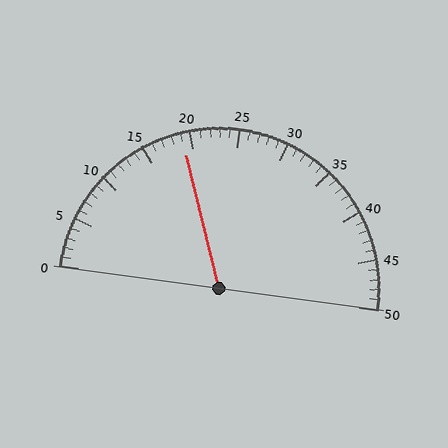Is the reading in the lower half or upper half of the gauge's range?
The reading is in the lower half of the range (0 to 50).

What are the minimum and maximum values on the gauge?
The gauge ranges from 0 to 50.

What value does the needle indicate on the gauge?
The needle indicates approximately 19.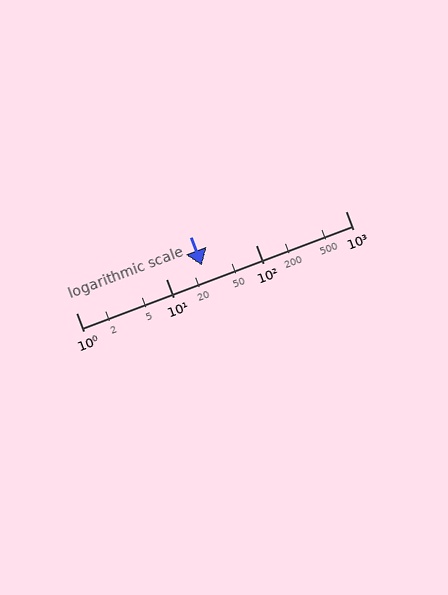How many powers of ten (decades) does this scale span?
The scale spans 3 decades, from 1 to 1000.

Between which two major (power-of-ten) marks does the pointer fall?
The pointer is between 10 and 100.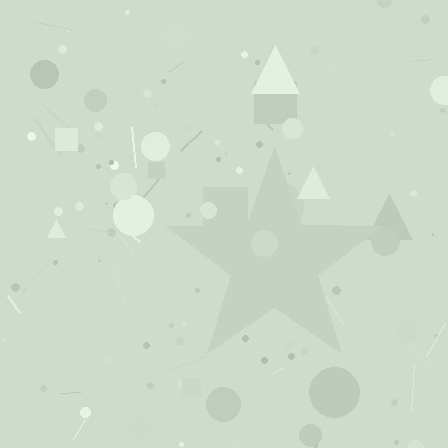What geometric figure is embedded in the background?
A star is embedded in the background.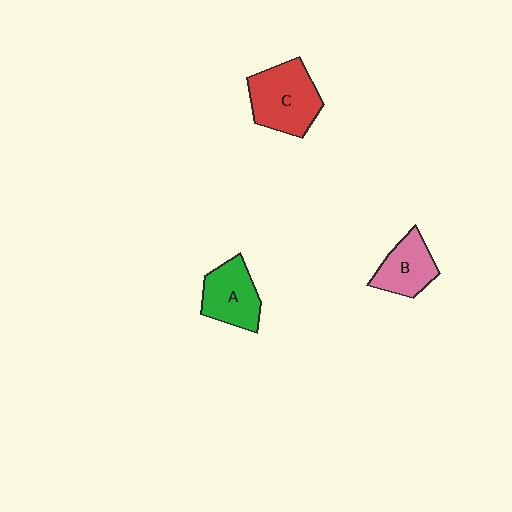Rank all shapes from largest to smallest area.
From largest to smallest: C (red), A (green), B (pink).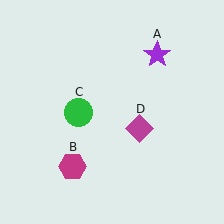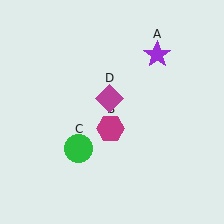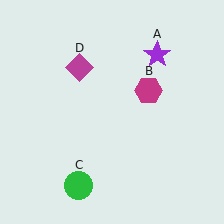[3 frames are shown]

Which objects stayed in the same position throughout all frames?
Purple star (object A) remained stationary.